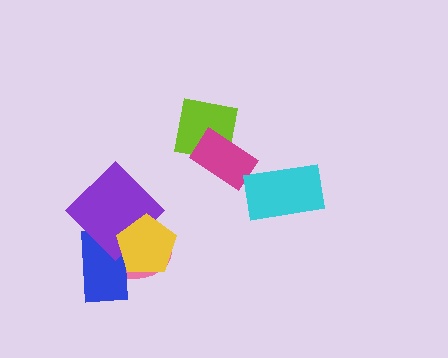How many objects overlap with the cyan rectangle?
0 objects overlap with the cyan rectangle.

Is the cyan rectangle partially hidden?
No, no other shape covers it.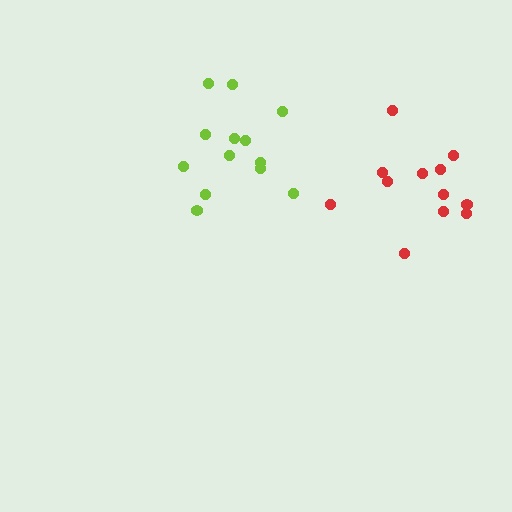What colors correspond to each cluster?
The clusters are colored: lime, red.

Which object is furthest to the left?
The lime cluster is leftmost.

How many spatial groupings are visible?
There are 2 spatial groupings.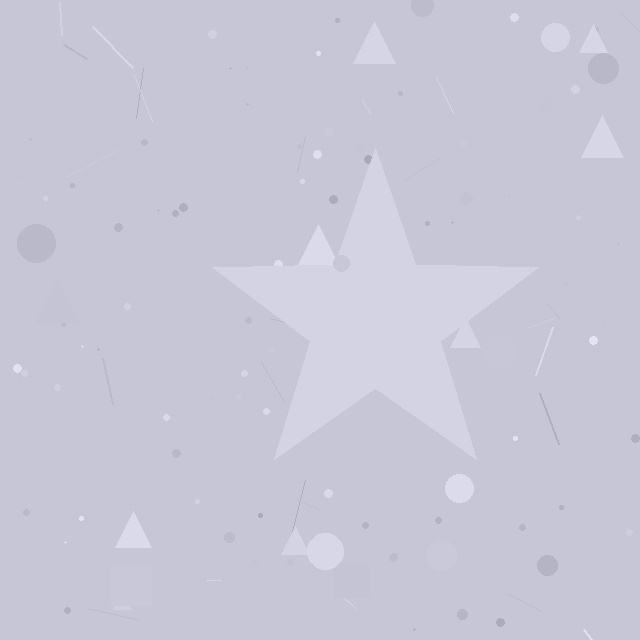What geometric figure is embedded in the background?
A star is embedded in the background.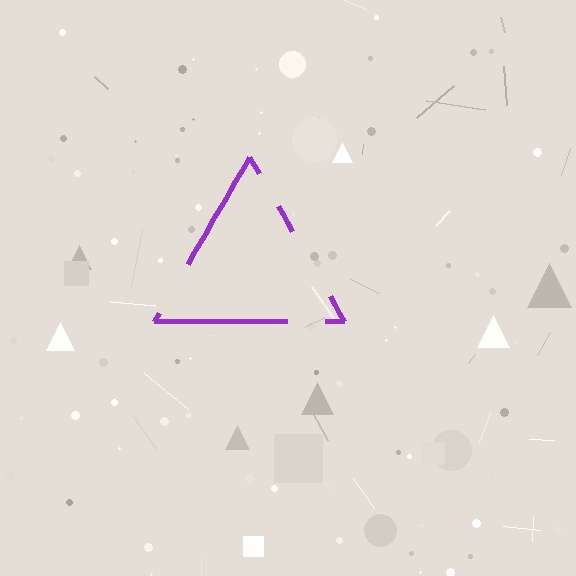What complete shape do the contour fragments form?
The contour fragments form a triangle.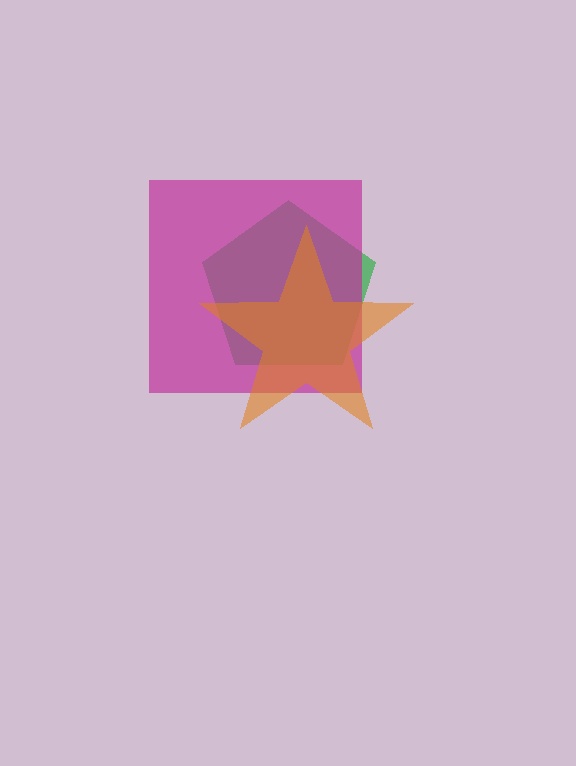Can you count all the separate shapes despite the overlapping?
Yes, there are 3 separate shapes.